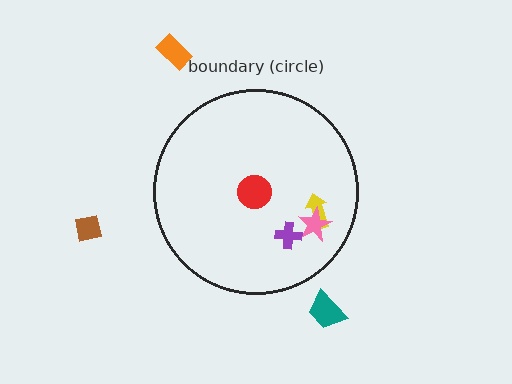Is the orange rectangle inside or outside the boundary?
Outside.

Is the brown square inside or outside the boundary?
Outside.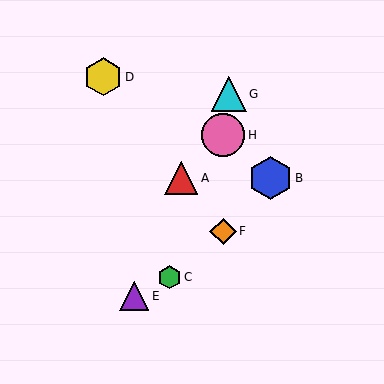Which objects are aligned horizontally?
Objects A, B are aligned horizontally.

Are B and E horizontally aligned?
No, B is at y≈178 and E is at y≈296.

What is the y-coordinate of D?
Object D is at y≈77.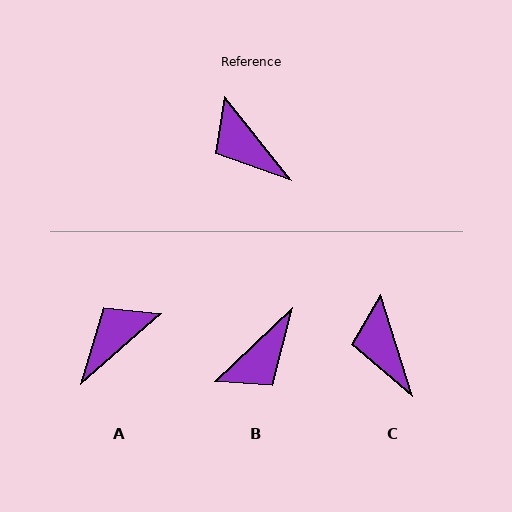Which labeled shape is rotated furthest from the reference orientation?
B, about 95 degrees away.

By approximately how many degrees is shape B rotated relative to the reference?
Approximately 95 degrees counter-clockwise.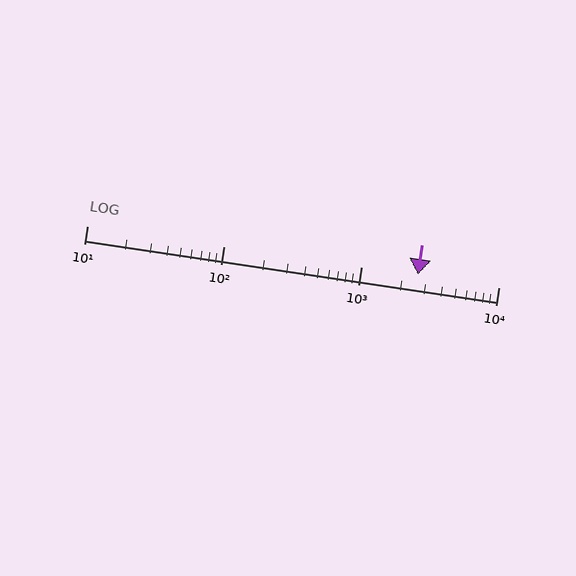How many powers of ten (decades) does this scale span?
The scale spans 3 decades, from 10 to 10000.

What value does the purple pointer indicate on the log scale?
The pointer indicates approximately 2600.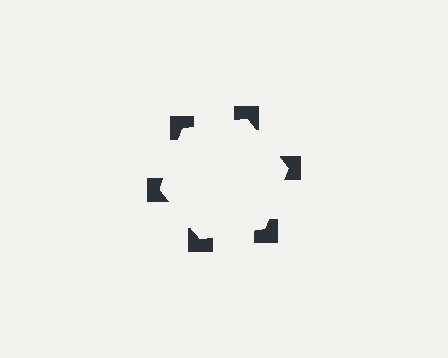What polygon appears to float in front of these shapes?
An illusory hexagon — its edges are inferred from the aligned wedge cuts in the notched squares, not physically drawn.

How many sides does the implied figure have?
6 sides.